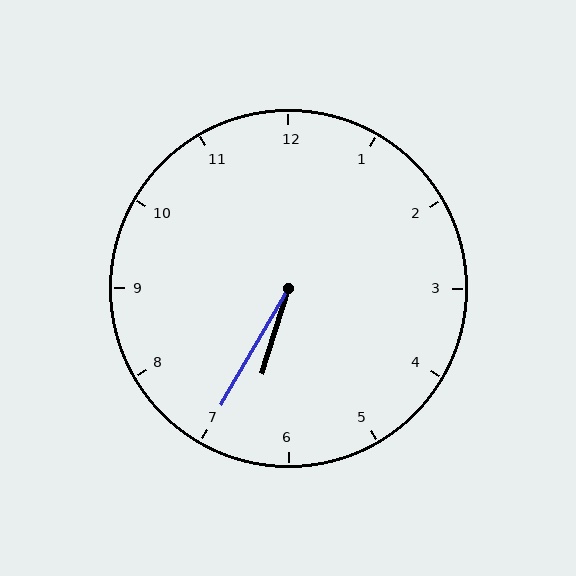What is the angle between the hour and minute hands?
Approximately 12 degrees.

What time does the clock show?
6:35.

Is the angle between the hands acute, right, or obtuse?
It is acute.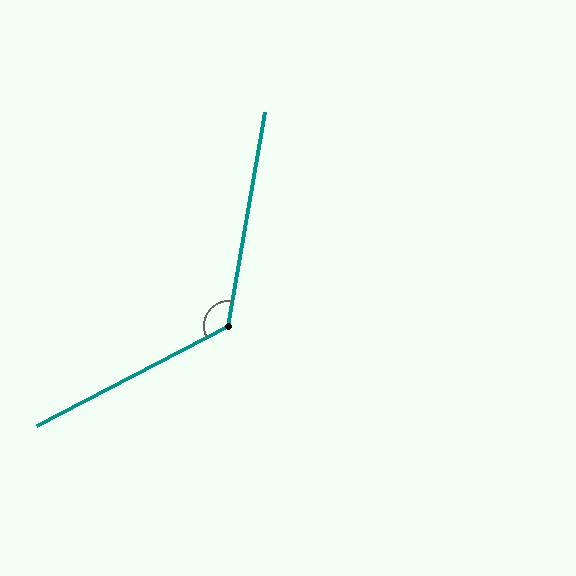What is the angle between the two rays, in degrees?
Approximately 127 degrees.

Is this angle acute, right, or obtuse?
It is obtuse.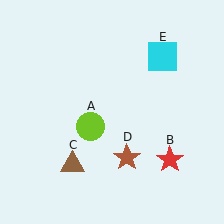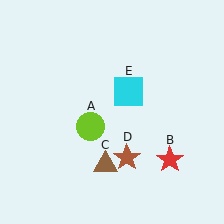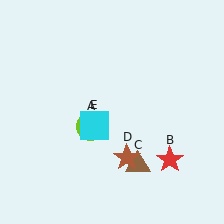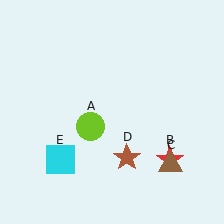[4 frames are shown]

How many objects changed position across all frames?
2 objects changed position: brown triangle (object C), cyan square (object E).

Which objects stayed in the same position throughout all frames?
Lime circle (object A) and red star (object B) and brown star (object D) remained stationary.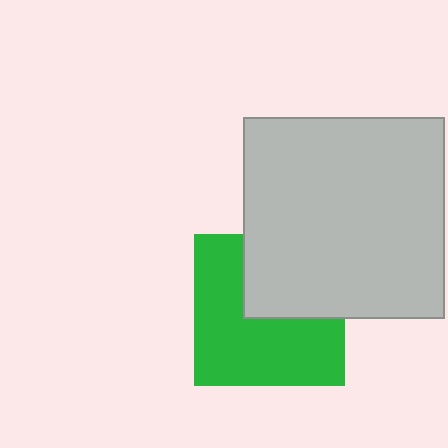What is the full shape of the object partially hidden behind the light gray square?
The partially hidden object is a green square.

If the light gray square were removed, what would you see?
You would see the complete green square.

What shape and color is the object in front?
The object in front is a light gray square.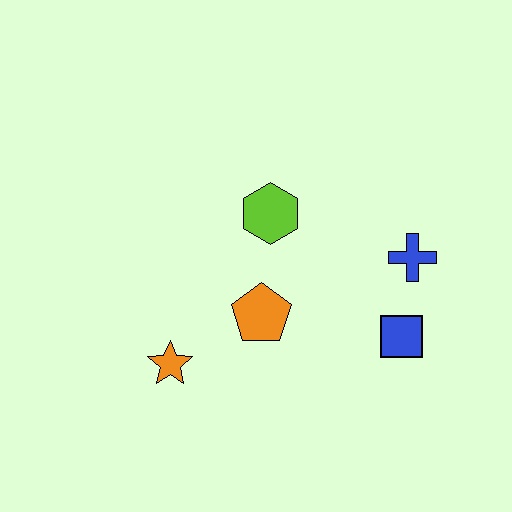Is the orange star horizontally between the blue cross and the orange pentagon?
No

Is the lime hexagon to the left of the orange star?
No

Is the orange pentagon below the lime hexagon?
Yes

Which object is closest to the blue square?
The blue cross is closest to the blue square.